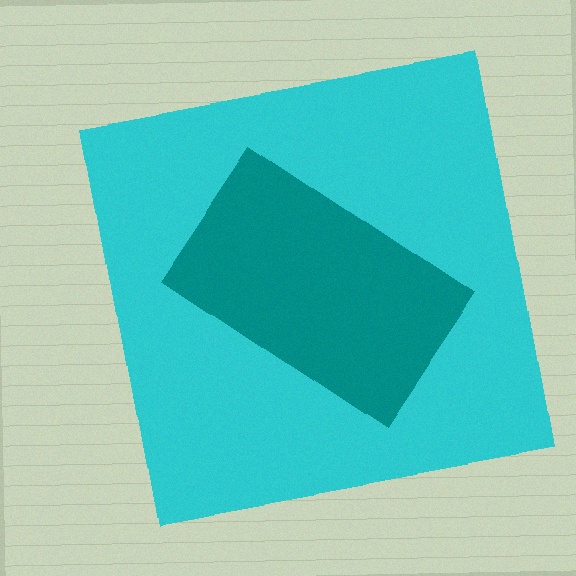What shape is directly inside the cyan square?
The teal rectangle.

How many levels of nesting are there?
2.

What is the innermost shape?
The teal rectangle.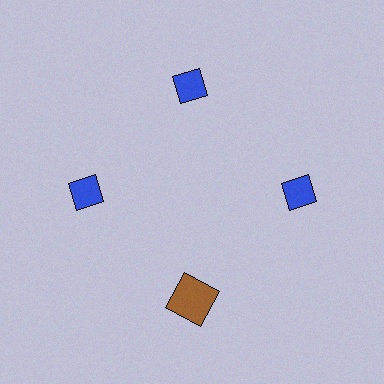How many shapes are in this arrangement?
There are 4 shapes arranged in a ring pattern.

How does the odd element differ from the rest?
It differs in both color (brown instead of blue) and shape (square instead of diamond).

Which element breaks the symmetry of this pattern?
The brown square at roughly the 6 o'clock position breaks the symmetry. All other shapes are blue diamonds.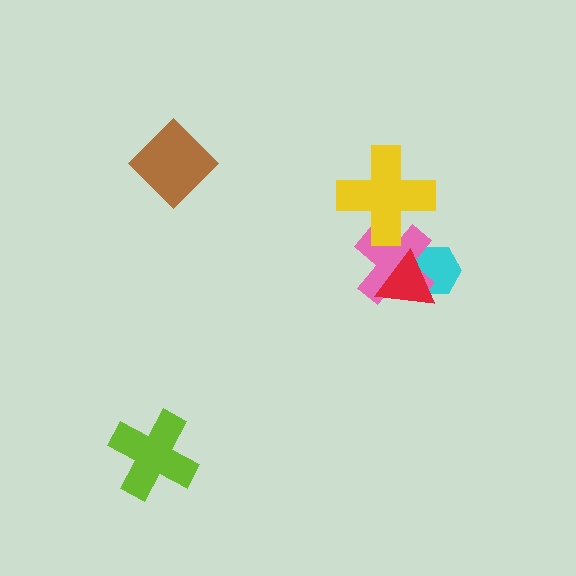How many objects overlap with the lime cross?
0 objects overlap with the lime cross.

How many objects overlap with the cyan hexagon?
2 objects overlap with the cyan hexagon.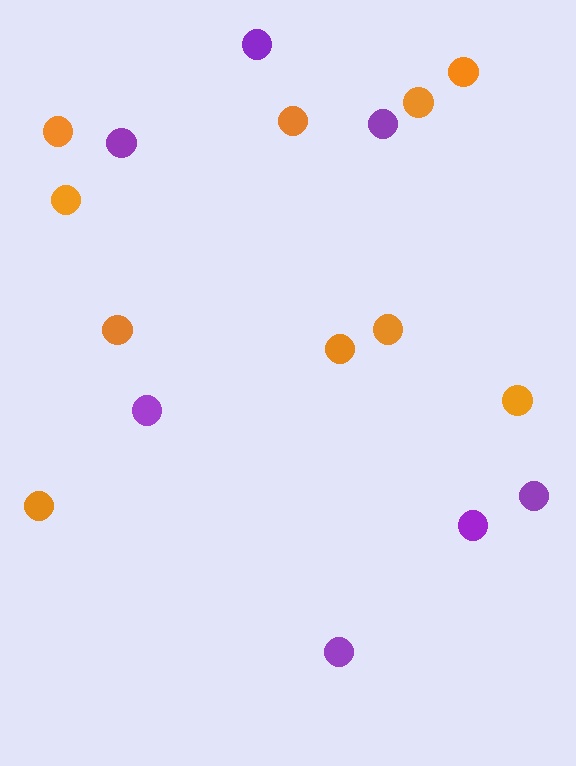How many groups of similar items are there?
There are 2 groups: one group of orange circles (10) and one group of purple circles (7).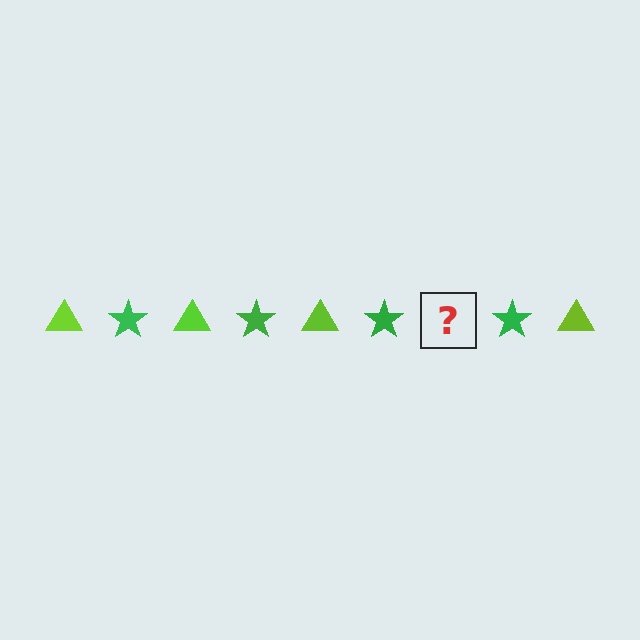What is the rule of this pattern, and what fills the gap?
The rule is that the pattern alternates between lime triangle and green star. The gap should be filled with a lime triangle.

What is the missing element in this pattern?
The missing element is a lime triangle.